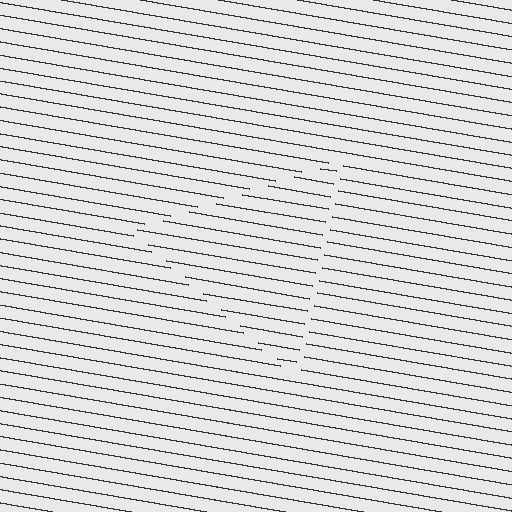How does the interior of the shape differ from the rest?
The interior of the shape contains the same grating, shifted by half a period — the contour is defined by the phase discontinuity where line-ends from the inner and outer gratings abut.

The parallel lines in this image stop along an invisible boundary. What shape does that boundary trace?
An illusory triangle. The interior of the shape contains the same grating, shifted by half a period — the contour is defined by the phase discontinuity where line-ends from the inner and outer gratings abut.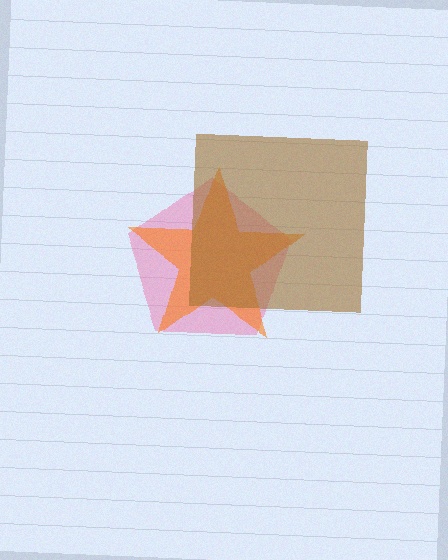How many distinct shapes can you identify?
There are 3 distinct shapes: a pink pentagon, an orange star, a brown square.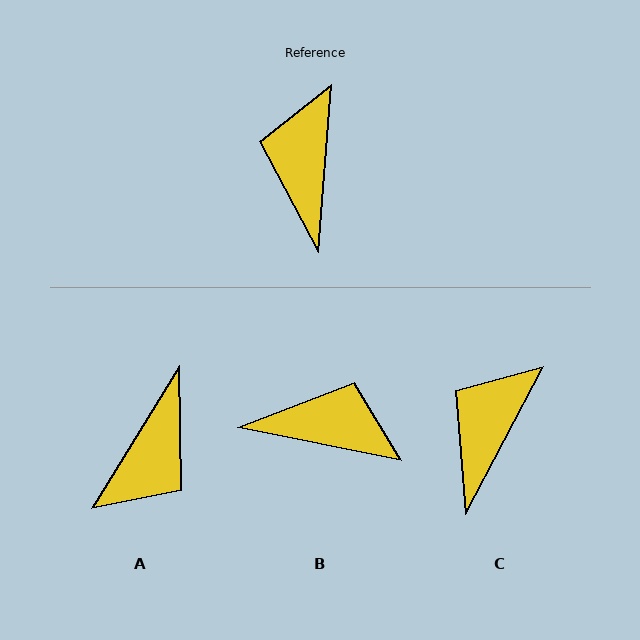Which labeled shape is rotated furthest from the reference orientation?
A, about 153 degrees away.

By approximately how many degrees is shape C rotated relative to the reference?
Approximately 24 degrees clockwise.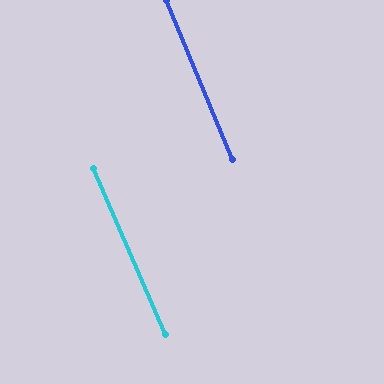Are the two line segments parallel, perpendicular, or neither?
Parallel — their directions differ by only 0.7°.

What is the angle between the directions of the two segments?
Approximately 1 degree.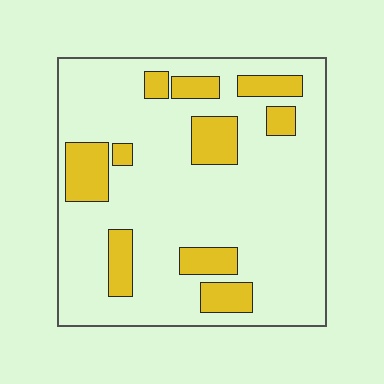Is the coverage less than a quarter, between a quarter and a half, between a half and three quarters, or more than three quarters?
Less than a quarter.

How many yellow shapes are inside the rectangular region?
10.